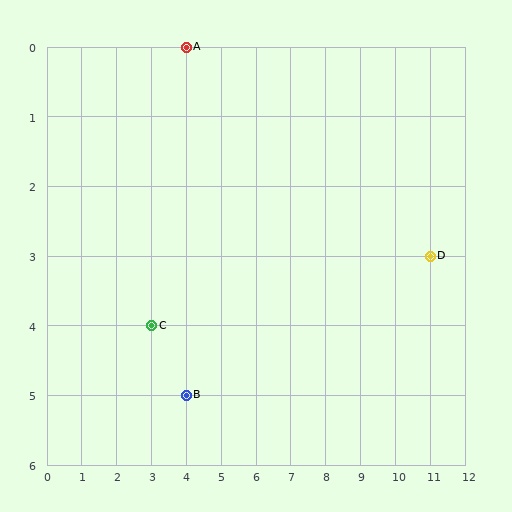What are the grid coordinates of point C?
Point C is at grid coordinates (3, 4).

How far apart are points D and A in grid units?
Points D and A are 7 columns and 3 rows apart (about 7.6 grid units diagonally).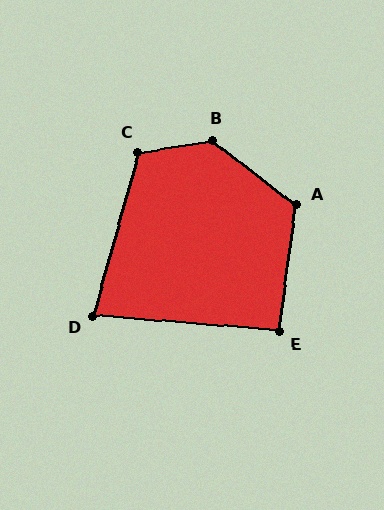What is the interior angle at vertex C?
Approximately 114 degrees (obtuse).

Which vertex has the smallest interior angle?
D, at approximately 79 degrees.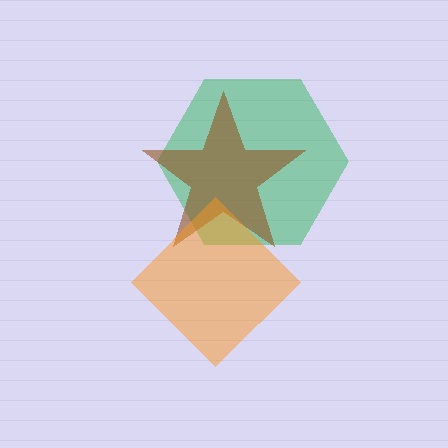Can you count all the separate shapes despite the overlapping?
Yes, there are 3 separate shapes.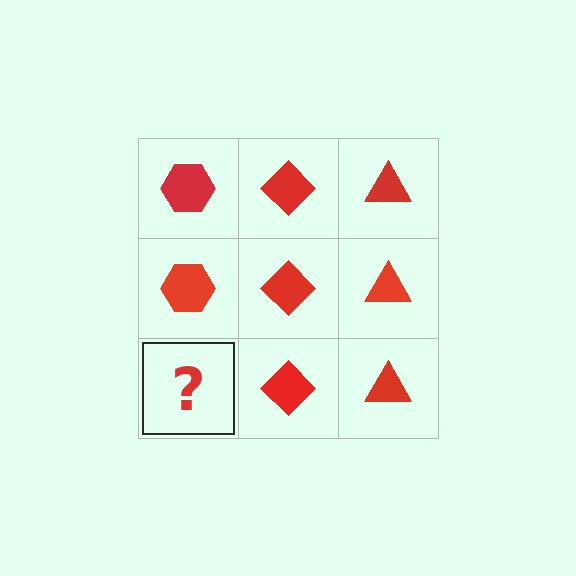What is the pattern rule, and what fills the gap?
The rule is that each column has a consistent shape. The gap should be filled with a red hexagon.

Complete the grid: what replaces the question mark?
The question mark should be replaced with a red hexagon.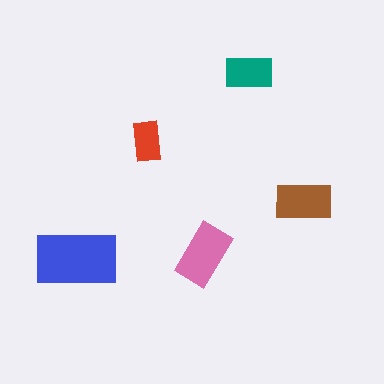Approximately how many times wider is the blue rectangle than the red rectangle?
About 2 times wider.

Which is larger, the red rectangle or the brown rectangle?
The brown one.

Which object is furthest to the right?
The brown rectangle is rightmost.